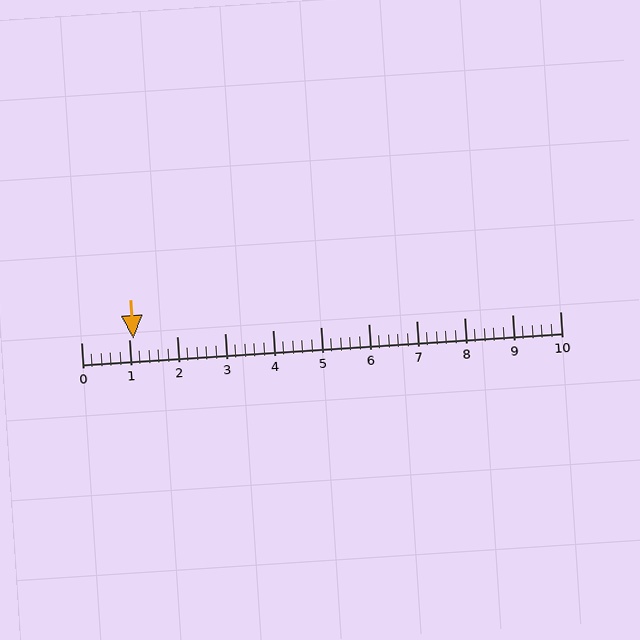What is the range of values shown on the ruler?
The ruler shows values from 0 to 10.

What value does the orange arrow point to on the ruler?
The orange arrow points to approximately 1.1.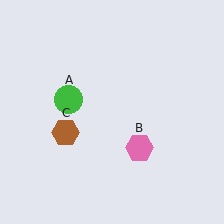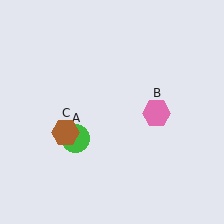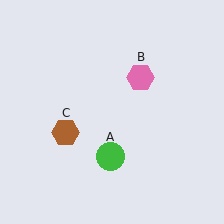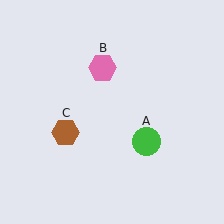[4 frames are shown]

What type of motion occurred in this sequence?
The green circle (object A), pink hexagon (object B) rotated counterclockwise around the center of the scene.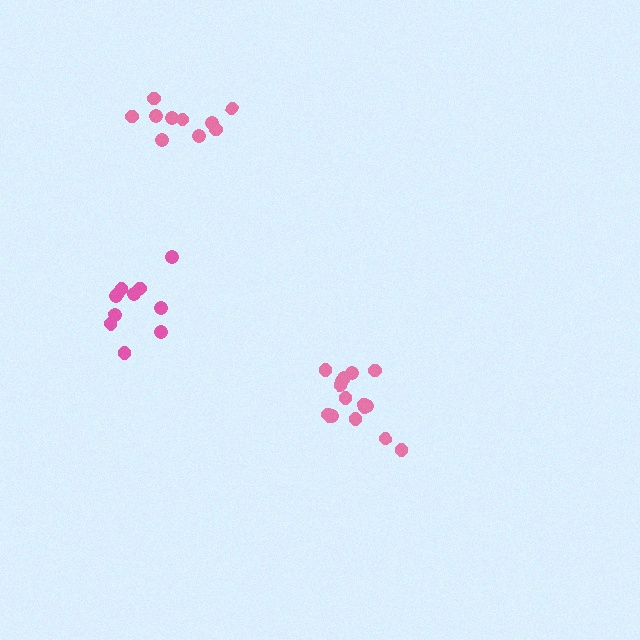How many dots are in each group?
Group 1: 16 dots, Group 2: 10 dots, Group 3: 11 dots (37 total).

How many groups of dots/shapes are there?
There are 3 groups.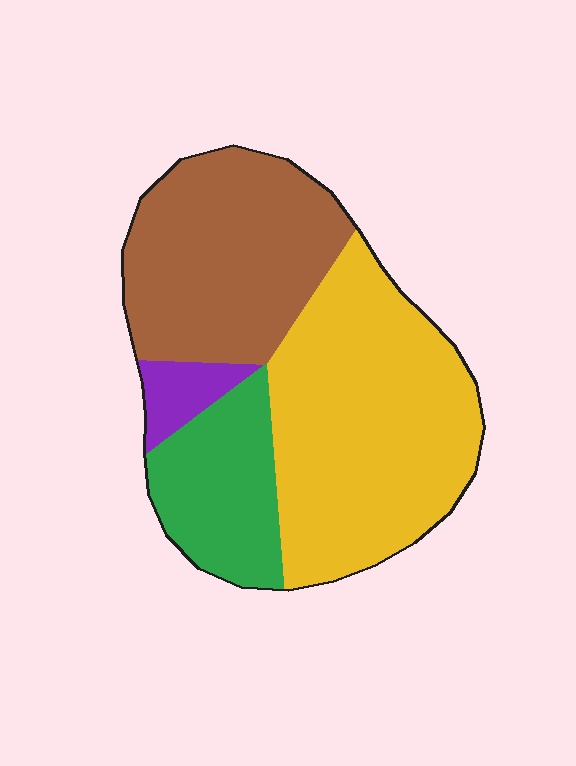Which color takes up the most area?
Yellow, at roughly 45%.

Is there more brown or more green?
Brown.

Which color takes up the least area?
Purple, at roughly 5%.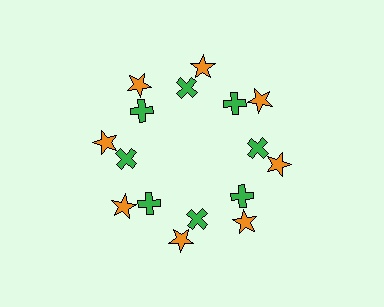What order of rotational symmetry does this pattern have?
This pattern has 8-fold rotational symmetry.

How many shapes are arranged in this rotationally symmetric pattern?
There are 16 shapes, arranged in 8 groups of 2.